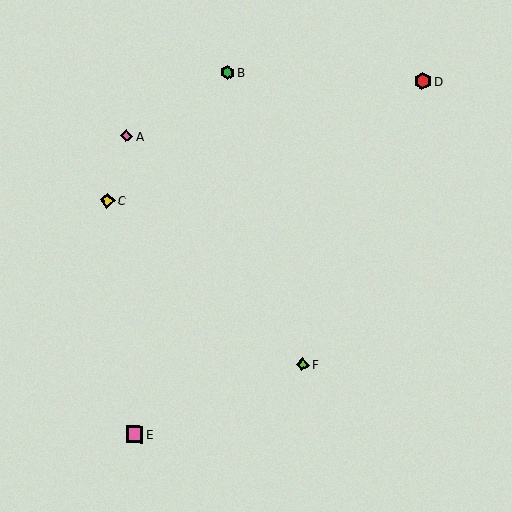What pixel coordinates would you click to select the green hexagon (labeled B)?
Click at (227, 73) to select the green hexagon B.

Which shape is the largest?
The red hexagon (labeled D) is the largest.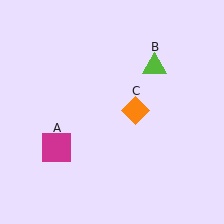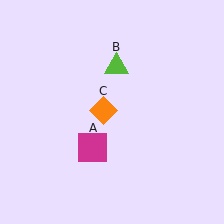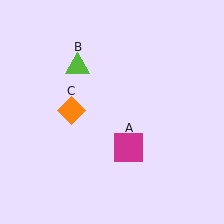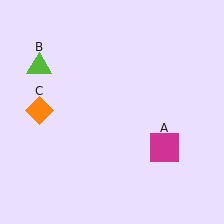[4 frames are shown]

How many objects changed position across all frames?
3 objects changed position: magenta square (object A), lime triangle (object B), orange diamond (object C).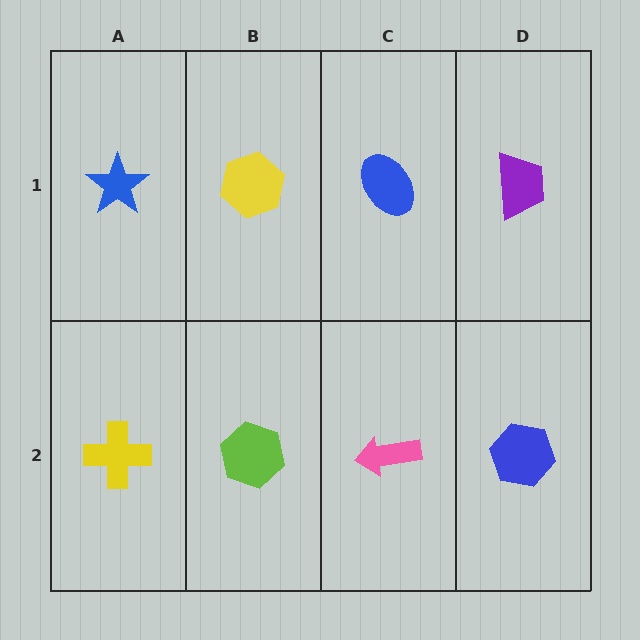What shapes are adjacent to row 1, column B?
A lime hexagon (row 2, column B), a blue star (row 1, column A), a blue ellipse (row 1, column C).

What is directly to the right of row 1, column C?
A purple trapezoid.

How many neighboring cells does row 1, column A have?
2.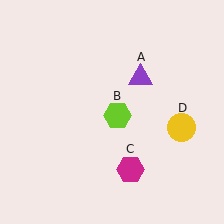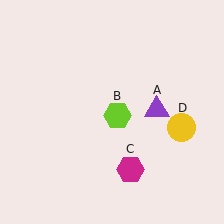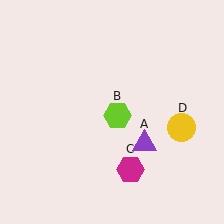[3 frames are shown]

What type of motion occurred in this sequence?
The purple triangle (object A) rotated clockwise around the center of the scene.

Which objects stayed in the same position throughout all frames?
Lime hexagon (object B) and magenta hexagon (object C) and yellow circle (object D) remained stationary.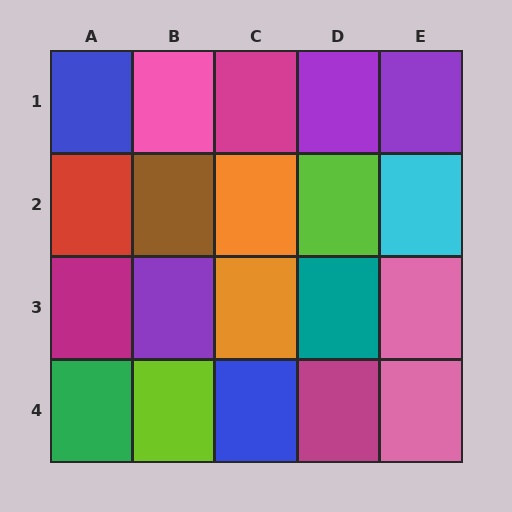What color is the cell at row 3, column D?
Teal.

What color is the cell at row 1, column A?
Blue.